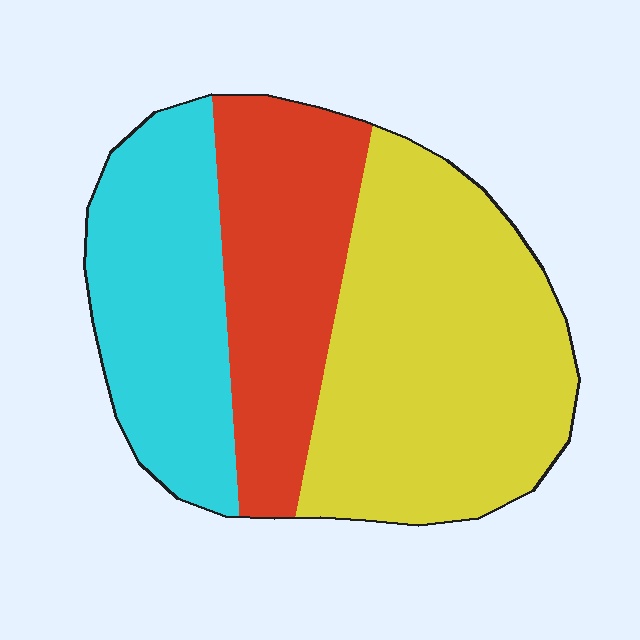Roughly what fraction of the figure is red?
Red covers around 25% of the figure.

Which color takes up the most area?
Yellow, at roughly 45%.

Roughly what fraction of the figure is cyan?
Cyan takes up between a quarter and a half of the figure.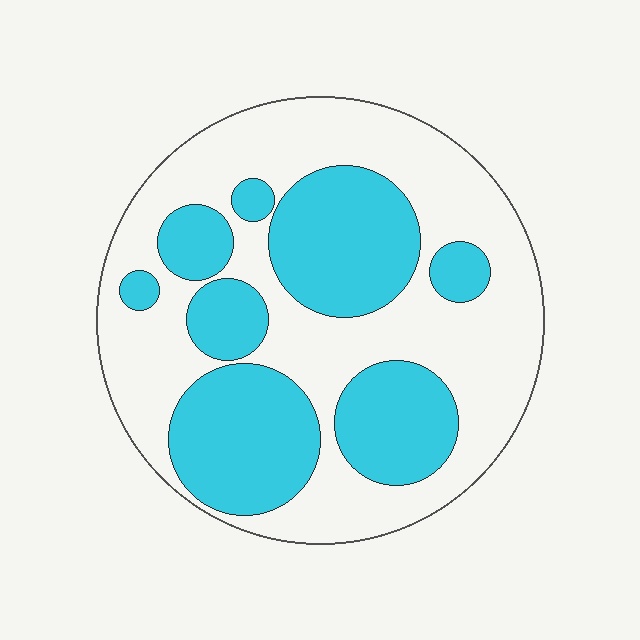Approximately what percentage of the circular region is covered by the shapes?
Approximately 40%.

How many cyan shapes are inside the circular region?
8.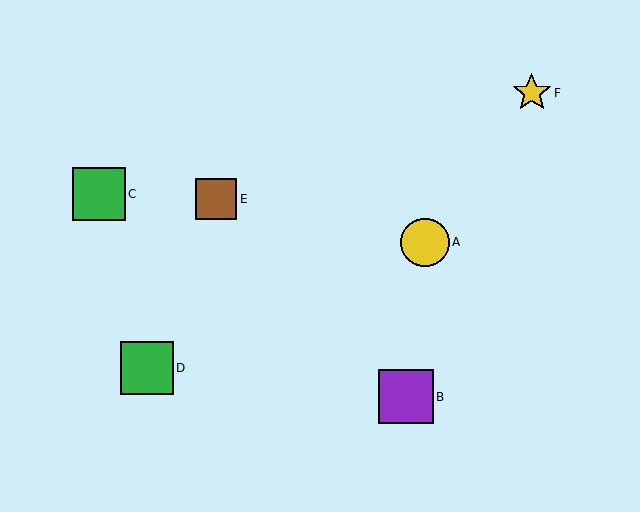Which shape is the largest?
The purple square (labeled B) is the largest.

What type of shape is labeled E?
Shape E is a brown square.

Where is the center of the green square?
The center of the green square is at (147, 368).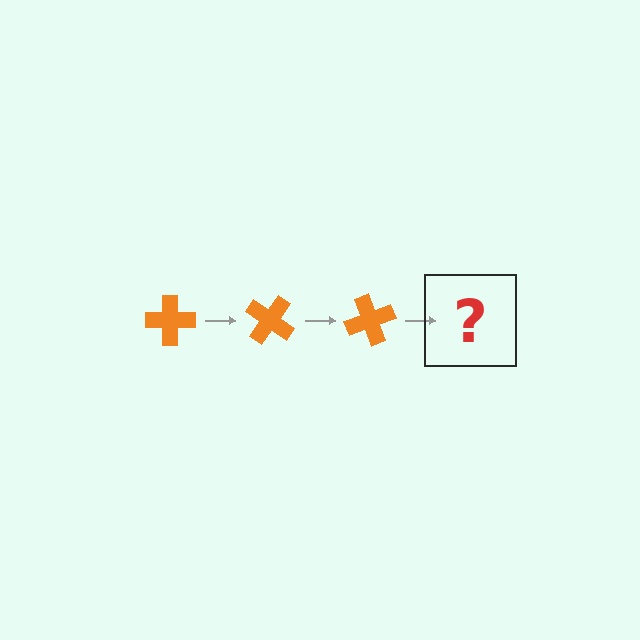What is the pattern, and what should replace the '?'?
The pattern is that the cross rotates 35 degrees each step. The '?' should be an orange cross rotated 105 degrees.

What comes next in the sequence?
The next element should be an orange cross rotated 105 degrees.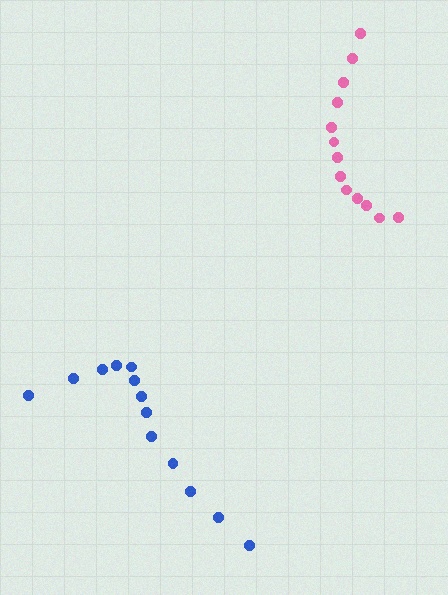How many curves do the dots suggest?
There are 2 distinct paths.